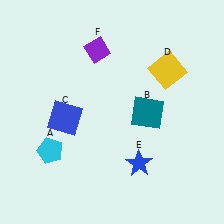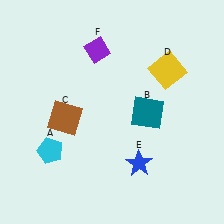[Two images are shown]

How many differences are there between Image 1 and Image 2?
There is 1 difference between the two images.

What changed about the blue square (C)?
In Image 1, C is blue. In Image 2, it changed to brown.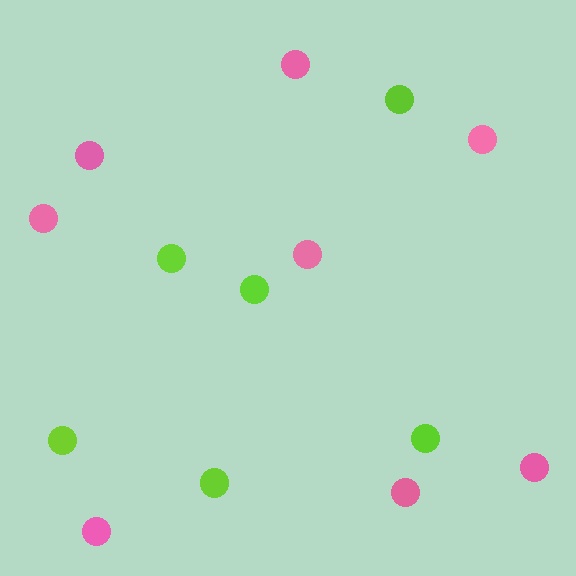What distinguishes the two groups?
There are 2 groups: one group of pink circles (8) and one group of lime circles (6).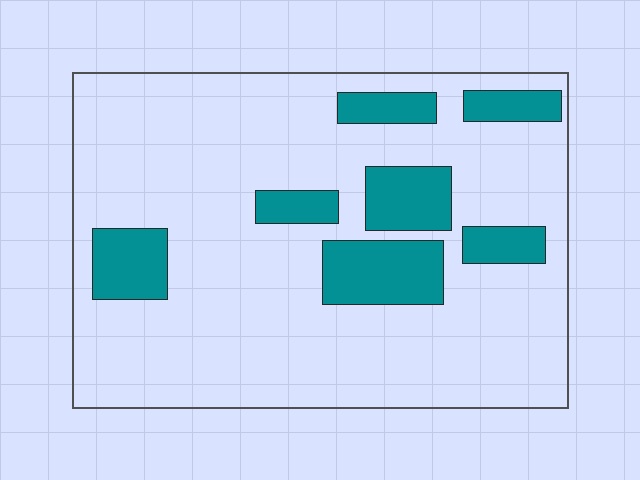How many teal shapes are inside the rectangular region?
7.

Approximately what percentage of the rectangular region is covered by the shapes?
Approximately 20%.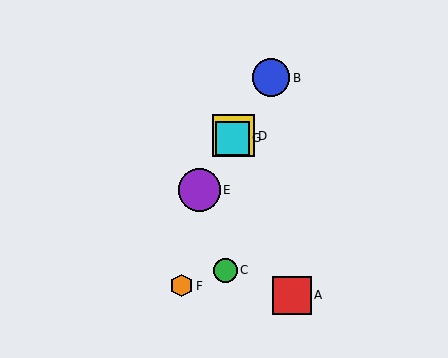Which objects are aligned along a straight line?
Objects B, D, E, G are aligned along a straight line.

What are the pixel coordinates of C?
Object C is at (225, 270).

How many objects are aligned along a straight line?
4 objects (B, D, E, G) are aligned along a straight line.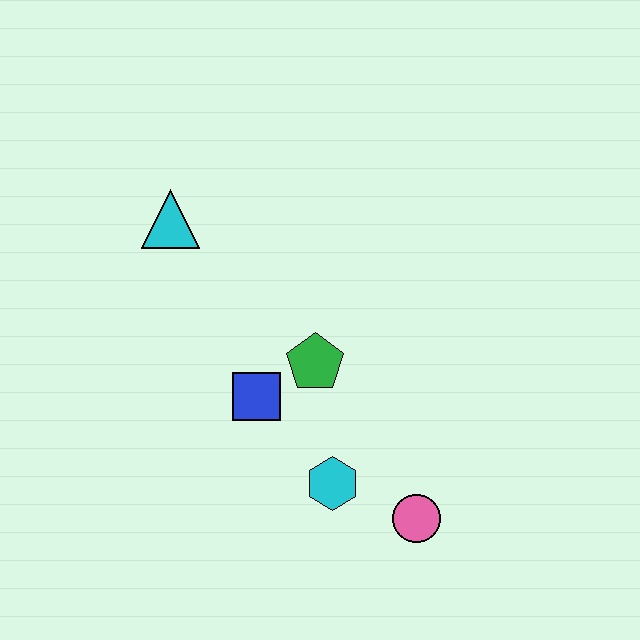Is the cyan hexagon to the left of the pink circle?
Yes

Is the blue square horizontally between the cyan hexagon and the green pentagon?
No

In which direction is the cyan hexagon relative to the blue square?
The cyan hexagon is below the blue square.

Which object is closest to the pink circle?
The cyan hexagon is closest to the pink circle.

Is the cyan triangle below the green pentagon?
No